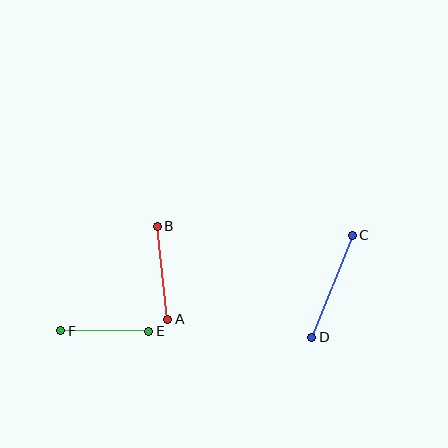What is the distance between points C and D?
The distance is approximately 110 pixels.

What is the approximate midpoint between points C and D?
The midpoint is at approximately (332, 286) pixels.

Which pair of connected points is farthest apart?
Points C and D are farthest apart.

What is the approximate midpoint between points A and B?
The midpoint is at approximately (163, 273) pixels.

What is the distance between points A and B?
The distance is approximately 94 pixels.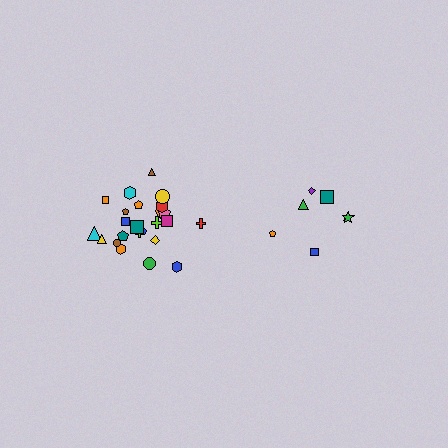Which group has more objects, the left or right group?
The left group.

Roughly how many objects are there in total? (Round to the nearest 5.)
Roughly 30 objects in total.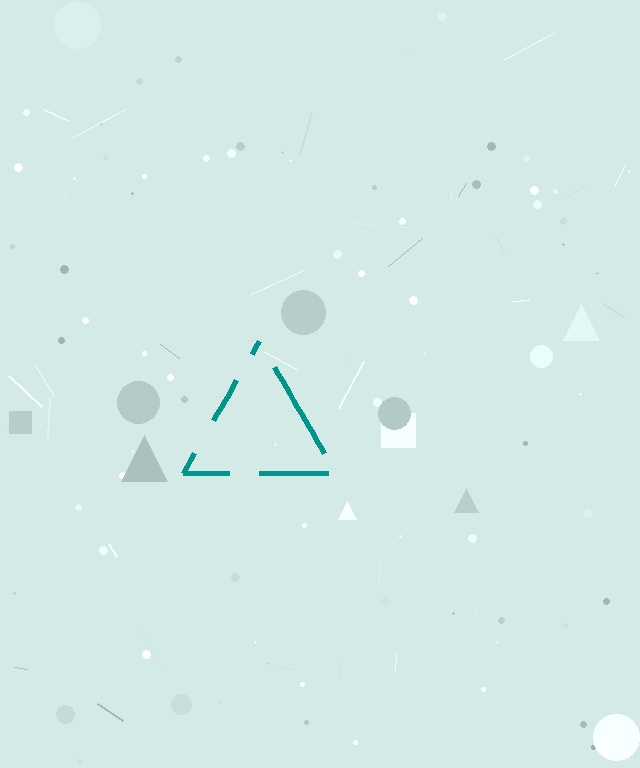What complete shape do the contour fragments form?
The contour fragments form a triangle.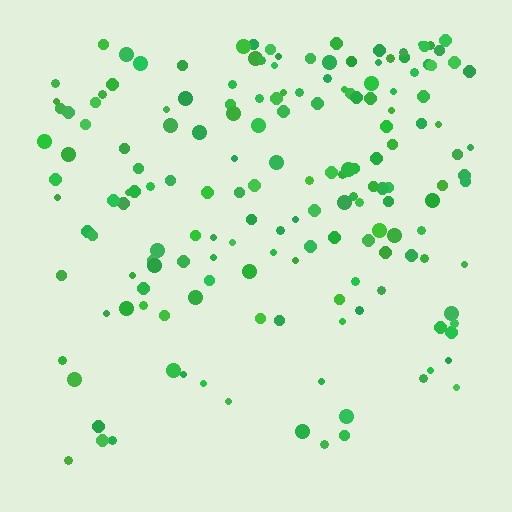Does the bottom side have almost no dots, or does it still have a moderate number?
Still a moderate number, just noticeably fewer than the top.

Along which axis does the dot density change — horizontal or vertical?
Vertical.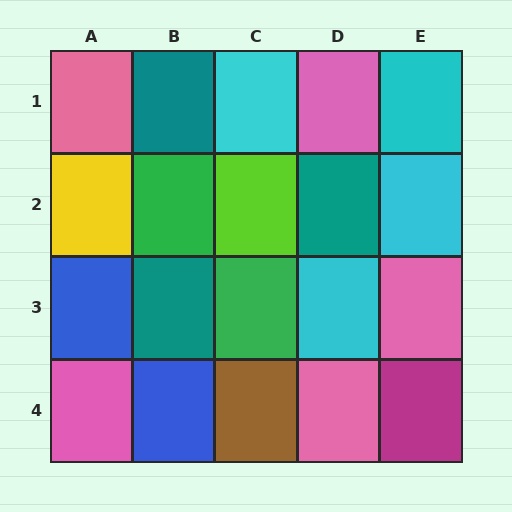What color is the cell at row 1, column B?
Teal.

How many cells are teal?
3 cells are teal.